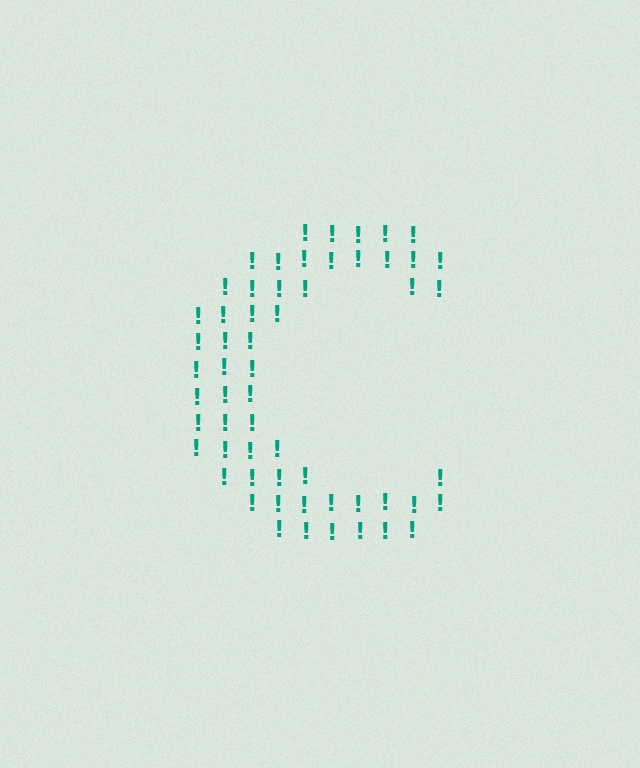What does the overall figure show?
The overall figure shows the letter C.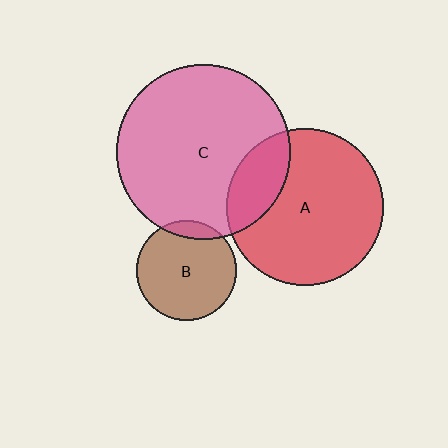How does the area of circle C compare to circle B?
Approximately 3.0 times.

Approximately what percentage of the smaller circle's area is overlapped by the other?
Approximately 10%.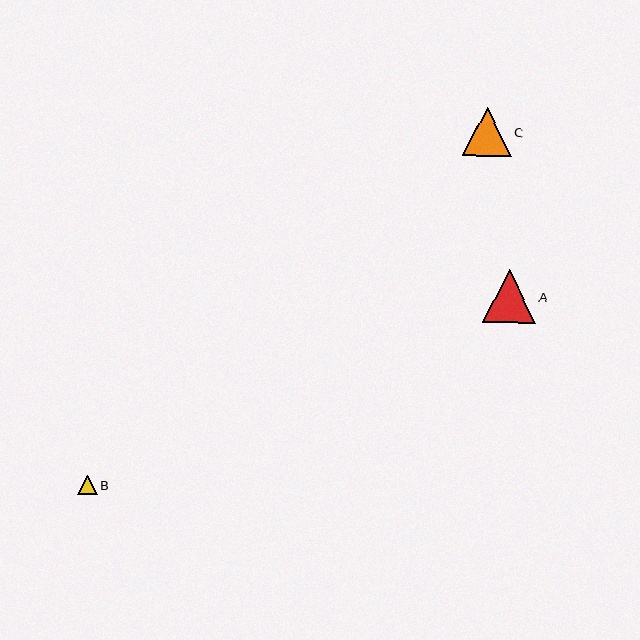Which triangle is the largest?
Triangle A is the largest with a size of approximately 53 pixels.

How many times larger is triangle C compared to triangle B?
Triangle C is approximately 2.5 times the size of triangle B.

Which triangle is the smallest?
Triangle B is the smallest with a size of approximately 20 pixels.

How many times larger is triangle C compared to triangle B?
Triangle C is approximately 2.5 times the size of triangle B.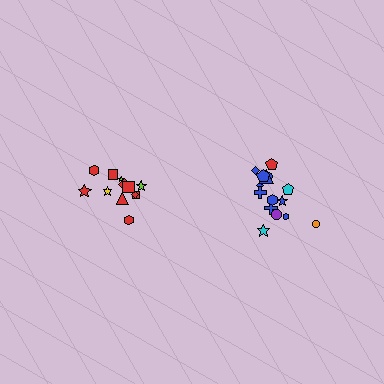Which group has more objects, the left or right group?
The right group.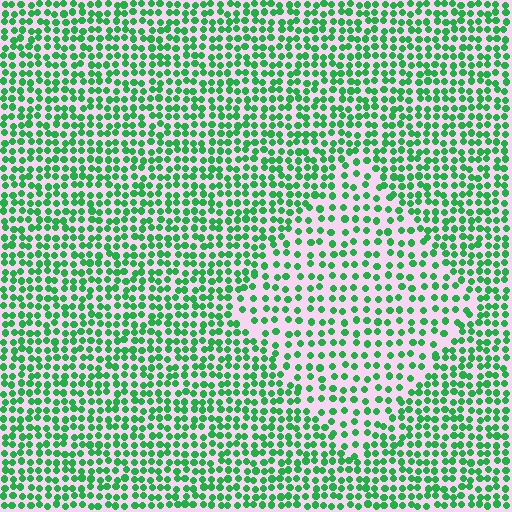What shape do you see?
I see a diamond.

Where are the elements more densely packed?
The elements are more densely packed outside the diamond boundary.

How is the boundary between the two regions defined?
The boundary is defined by a change in element density (approximately 1.7x ratio). All elements are the same color, size, and shape.